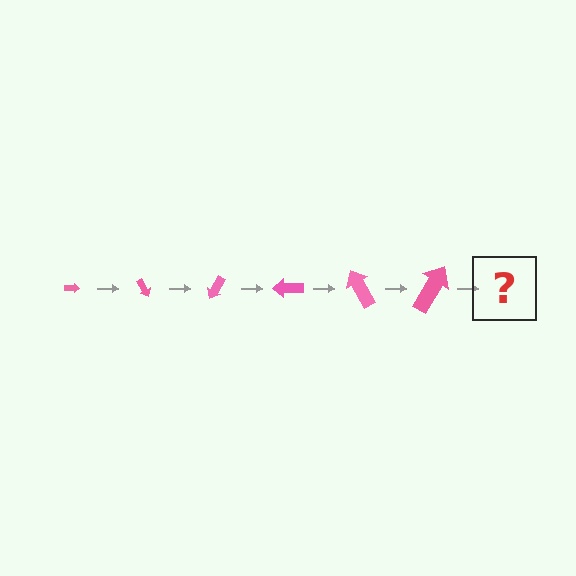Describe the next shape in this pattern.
It should be an arrow, larger than the previous one and rotated 360 degrees from the start.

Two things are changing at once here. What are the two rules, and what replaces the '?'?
The two rules are that the arrow grows larger each step and it rotates 60 degrees each step. The '?' should be an arrow, larger than the previous one and rotated 360 degrees from the start.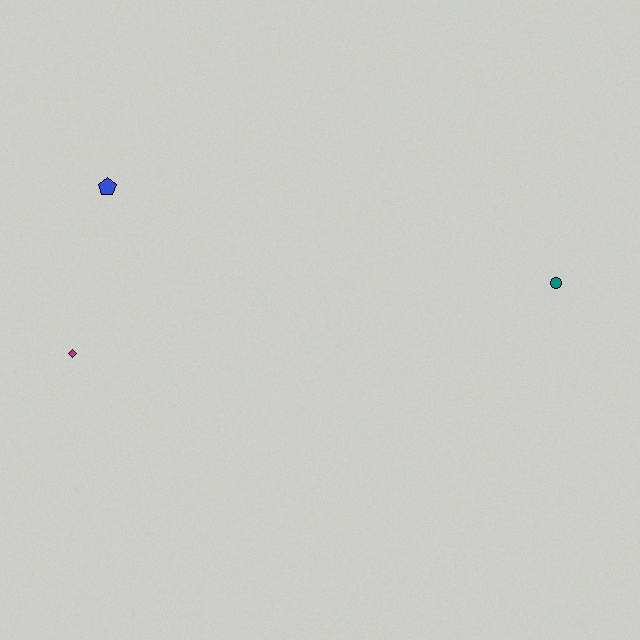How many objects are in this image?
There are 3 objects.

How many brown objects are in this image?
There are no brown objects.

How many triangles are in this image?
There are no triangles.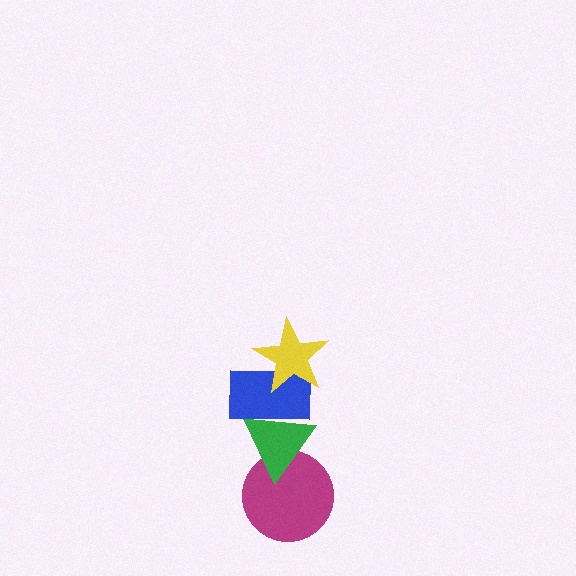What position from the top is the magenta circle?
The magenta circle is 4th from the top.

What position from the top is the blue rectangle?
The blue rectangle is 2nd from the top.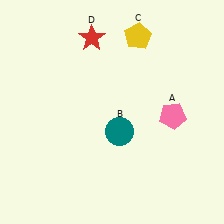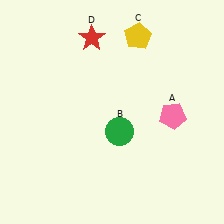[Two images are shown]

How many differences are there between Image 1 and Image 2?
There is 1 difference between the two images.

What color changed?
The circle (B) changed from teal in Image 1 to green in Image 2.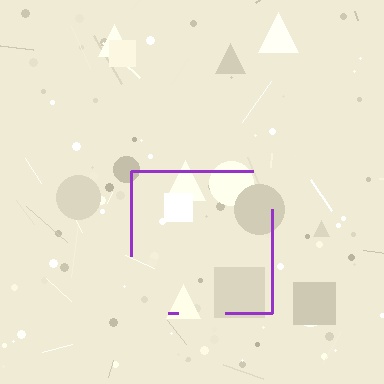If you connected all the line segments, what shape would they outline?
They would outline a square.